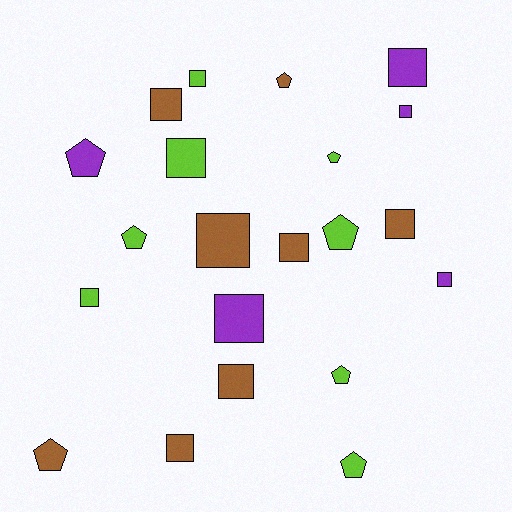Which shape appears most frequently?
Square, with 13 objects.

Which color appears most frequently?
Brown, with 8 objects.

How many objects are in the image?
There are 21 objects.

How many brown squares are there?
There are 6 brown squares.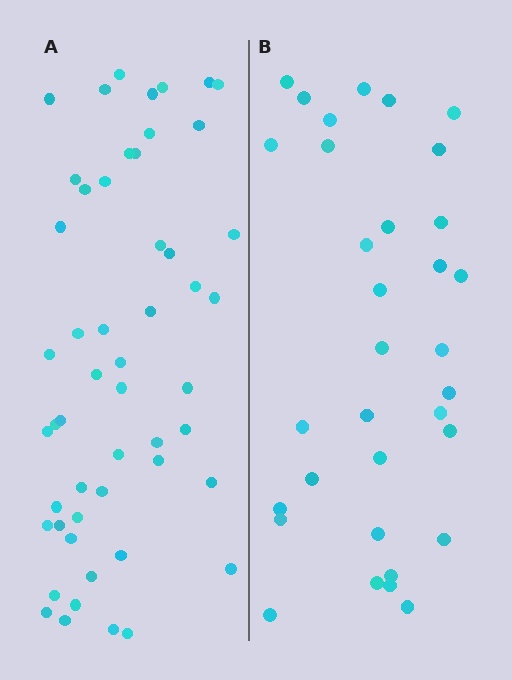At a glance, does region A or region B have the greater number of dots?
Region A (the left region) has more dots.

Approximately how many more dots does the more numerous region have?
Region A has approximately 20 more dots than region B.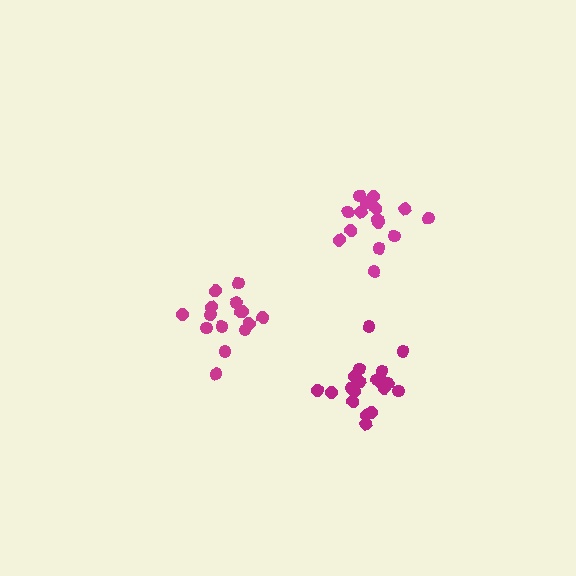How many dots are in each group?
Group 1: 15 dots, Group 2: 20 dots, Group 3: 16 dots (51 total).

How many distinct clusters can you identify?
There are 3 distinct clusters.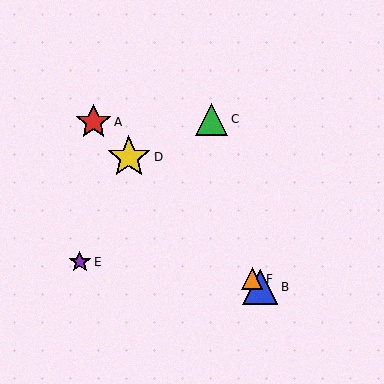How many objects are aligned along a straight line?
4 objects (A, B, D, F) are aligned along a straight line.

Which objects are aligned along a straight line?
Objects A, B, D, F are aligned along a straight line.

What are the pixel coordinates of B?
Object B is at (260, 287).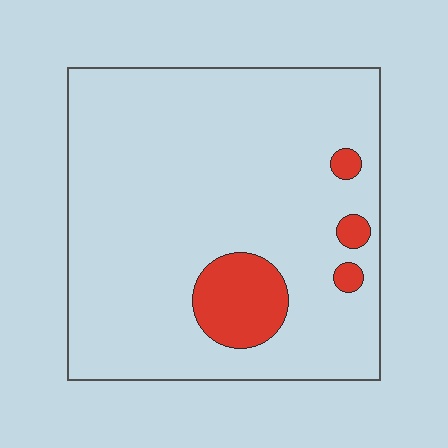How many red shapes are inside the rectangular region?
4.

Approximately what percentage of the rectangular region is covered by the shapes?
Approximately 10%.